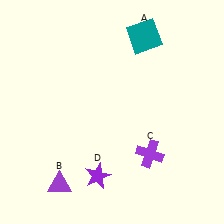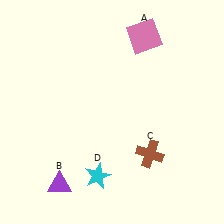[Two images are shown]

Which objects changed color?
A changed from teal to pink. C changed from purple to brown. D changed from purple to cyan.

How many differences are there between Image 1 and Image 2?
There are 3 differences between the two images.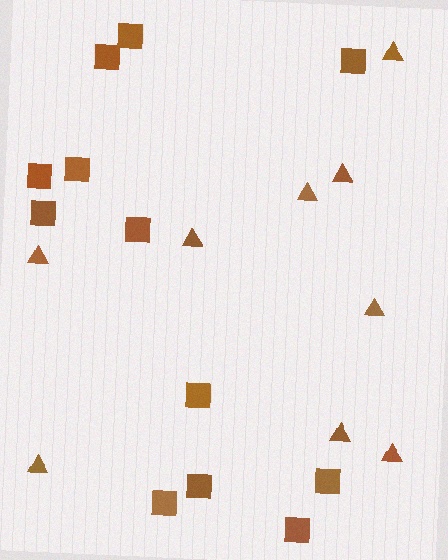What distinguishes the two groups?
There are 2 groups: one group of squares (12) and one group of triangles (9).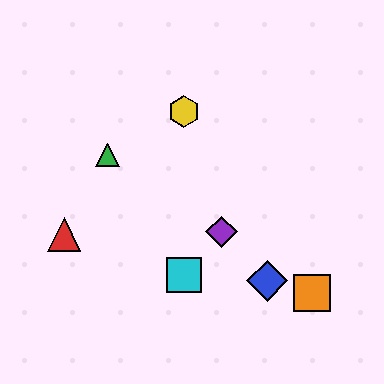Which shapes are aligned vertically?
The yellow hexagon, the cyan square are aligned vertically.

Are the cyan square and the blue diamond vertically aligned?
No, the cyan square is at x≈184 and the blue diamond is at x≈267.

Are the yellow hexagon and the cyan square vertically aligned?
Yes, both are at x≈184.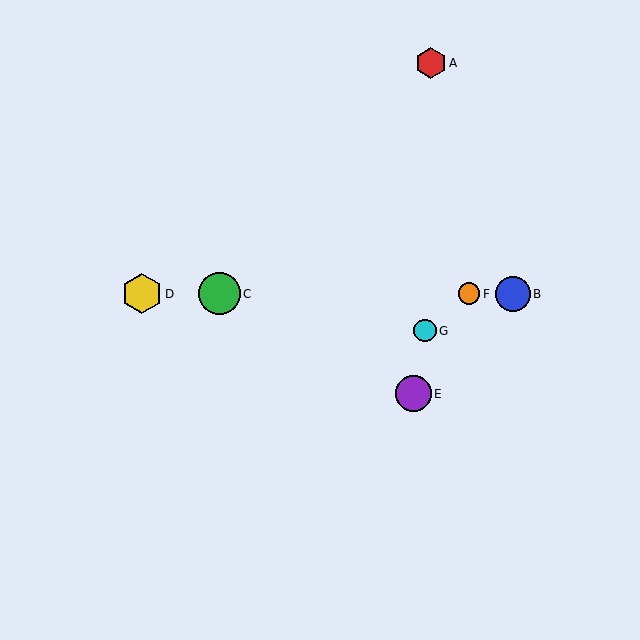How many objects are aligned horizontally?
4 objects (B, C, D, F) are aligned horizontally.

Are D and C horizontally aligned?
Yes, both are at y≈294.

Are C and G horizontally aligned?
No, C is at y≈294 and G is at y≈331.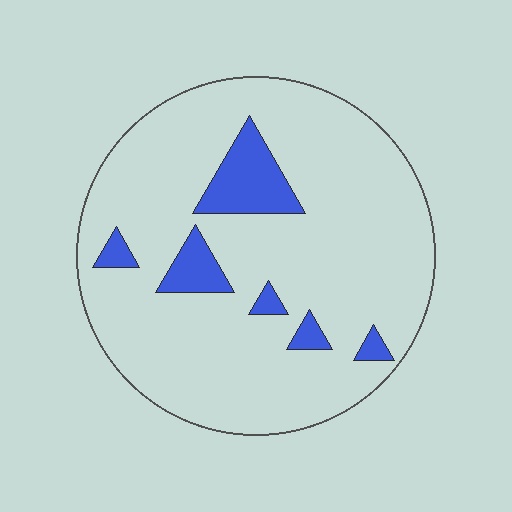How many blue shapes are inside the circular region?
6.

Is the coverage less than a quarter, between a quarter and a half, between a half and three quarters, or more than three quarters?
Less than a quarter.